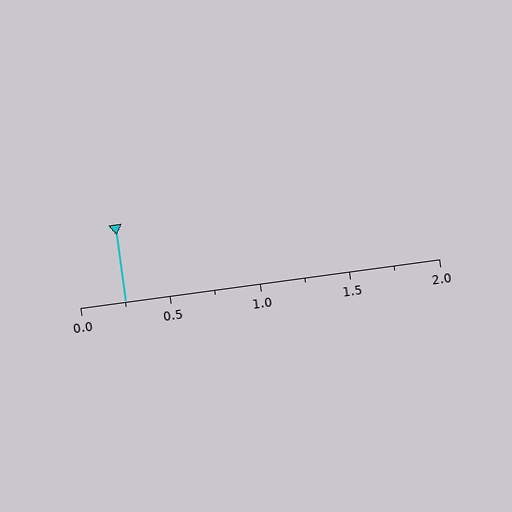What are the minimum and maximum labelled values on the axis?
The axis runs from 0.0 to 2.0.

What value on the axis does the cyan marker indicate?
The marker indicates approximately 0.25.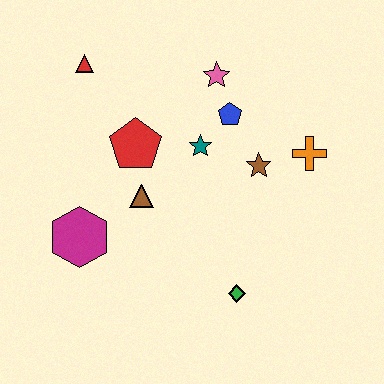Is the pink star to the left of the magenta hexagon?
No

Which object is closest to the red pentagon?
The brown triangle is closest to the red pentagon.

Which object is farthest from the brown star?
The red triangle is farthest from the brown star.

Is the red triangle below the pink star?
No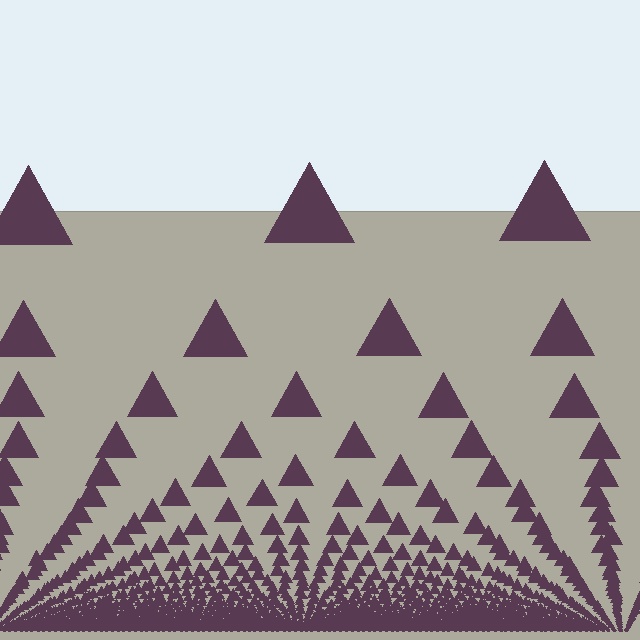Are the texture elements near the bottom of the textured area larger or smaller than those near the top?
Smaller. The gradient is inverted — elements near the bottom are smaller and denser.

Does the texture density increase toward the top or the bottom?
Density increases toward the bottom.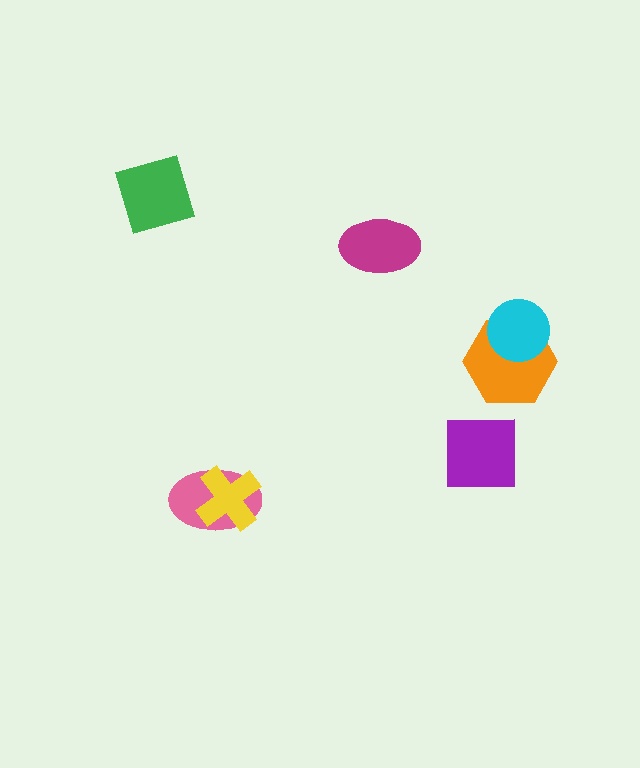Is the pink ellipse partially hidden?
Yes, it is partially covered by another shape.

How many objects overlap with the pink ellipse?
1 object overlaps with the pink ellipse.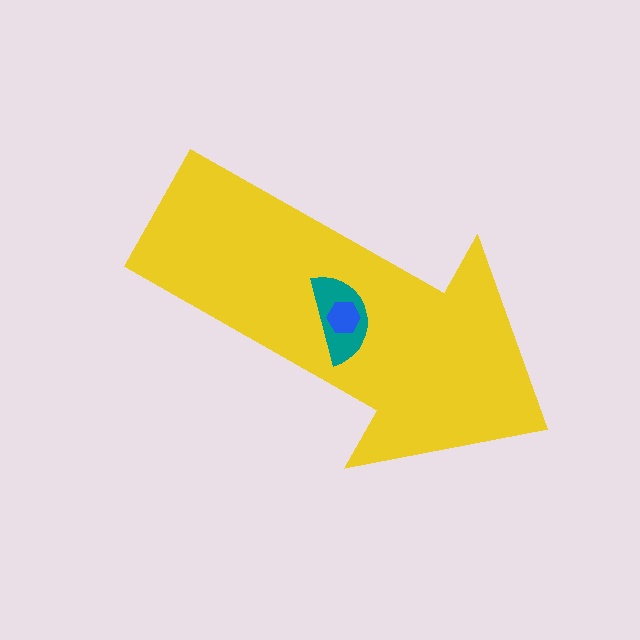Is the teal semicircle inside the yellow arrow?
Yes.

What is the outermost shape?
The yellow arrow.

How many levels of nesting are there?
3.